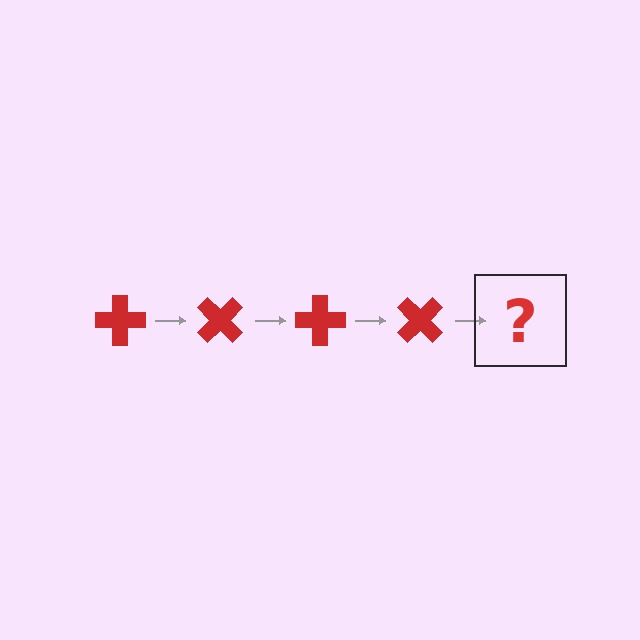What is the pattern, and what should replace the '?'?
The pattern is that the cross rotates 45 degrees each step. The '?' should be a red cross rotated 180 degrees.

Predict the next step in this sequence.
The next step is a red cross rotated 180 degrees.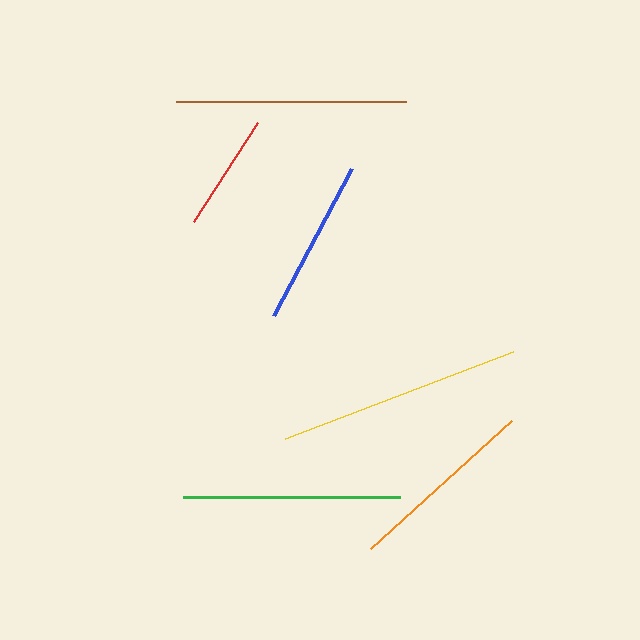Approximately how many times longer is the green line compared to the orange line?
The green line is approximately 1.1 times the length of the orange line.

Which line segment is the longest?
The yellow line is the longest at approximately 244 pixels.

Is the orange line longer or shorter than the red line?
The orange line is longer than the red line.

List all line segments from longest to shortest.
From longest to shortest: yellow, brown, green, orange, blue, red.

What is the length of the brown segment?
The brown segment is approximately 230 pixels long.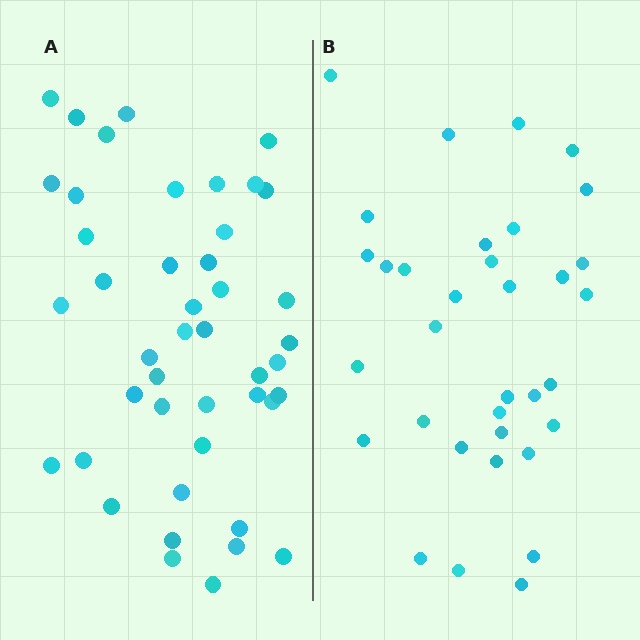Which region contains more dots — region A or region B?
Region A (the left region) has more dots.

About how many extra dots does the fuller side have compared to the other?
Region A has roughly 10 or so more dots than region B.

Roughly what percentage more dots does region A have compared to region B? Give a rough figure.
About 30% more.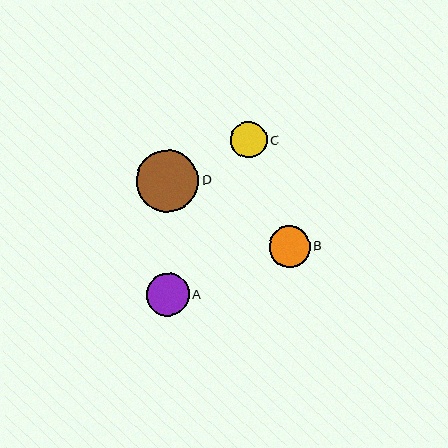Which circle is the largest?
Circle D is the largest with a size of approximately 62 pixels.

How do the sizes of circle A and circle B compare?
Circle A and circle B are approximately the same size.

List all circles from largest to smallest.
From largest to smallest: D, A, B, C.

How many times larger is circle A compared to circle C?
Circle A is approximately 1.2 times the size of circle C.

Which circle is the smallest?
Circle C is the smallest with a size of approximately 37 pixels.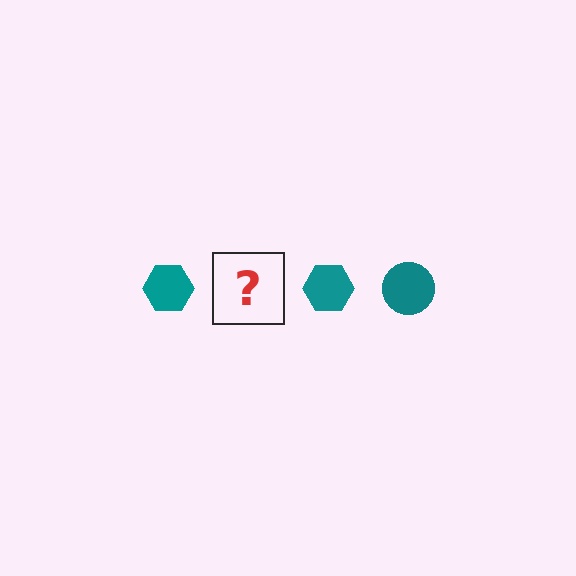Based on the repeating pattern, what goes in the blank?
The blank should be a teal circle.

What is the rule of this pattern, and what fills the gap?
The rule is that the pattern cycles through hexagon, circle shapes in teal. The gap should be filled with a teal circle.